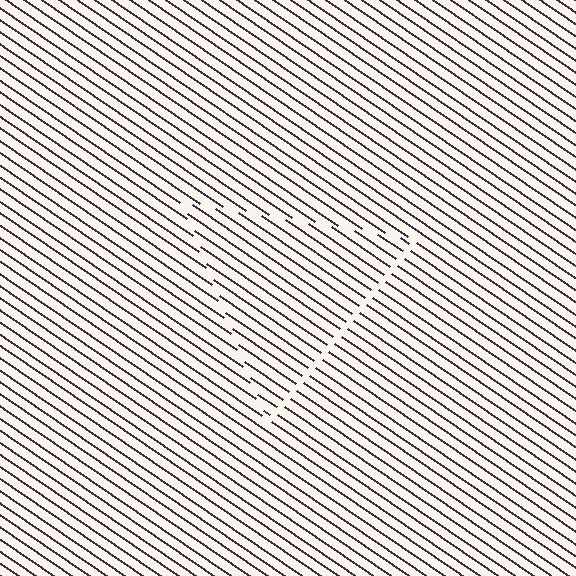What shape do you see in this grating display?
An illusory triangle. The interior of the shape contains the same grating, shifted by half a period — the contour is defined by the phase discontinuity where line-ends from the inner and outer gratings abut.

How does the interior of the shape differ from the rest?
The interior of the shape contains the same grating, shifted by half a period — the contour is defined by the phase discontinuity where line-ends from the inner and outer gratings abut.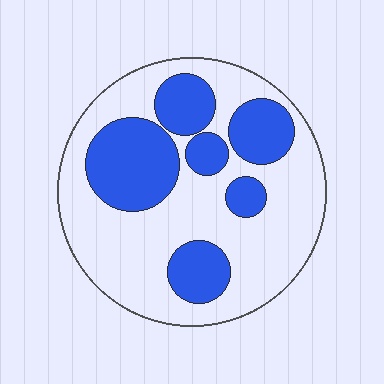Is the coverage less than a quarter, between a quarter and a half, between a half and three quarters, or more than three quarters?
Between a quarter and a half.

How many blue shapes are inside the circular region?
6.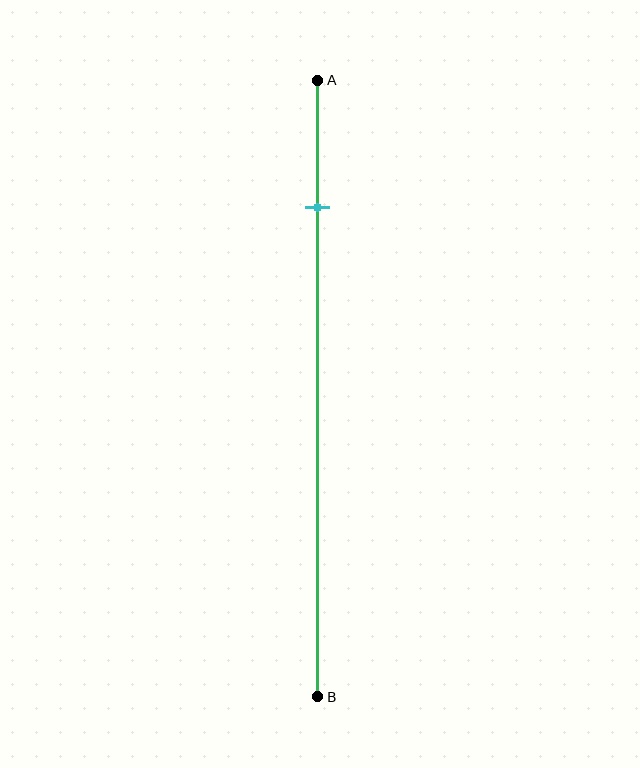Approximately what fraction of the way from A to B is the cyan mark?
The cyan mark is approximately 20% of the way from A to B.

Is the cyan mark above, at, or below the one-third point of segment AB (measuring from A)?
The cyan mark is above the one-third point of segment AB.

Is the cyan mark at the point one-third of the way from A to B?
No, the mark is at about 20% from A, not at the 33% one-third point.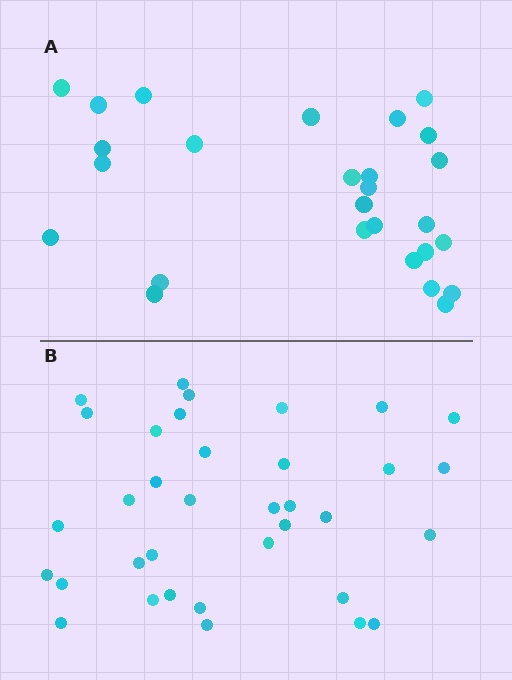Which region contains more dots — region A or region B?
Region B (the bottom region) has more dots.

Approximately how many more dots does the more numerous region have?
Region B has roughly 8 or so more dots than region A.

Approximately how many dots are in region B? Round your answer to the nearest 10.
About 40 dots. (The exact count is 35, which rounds to 40.)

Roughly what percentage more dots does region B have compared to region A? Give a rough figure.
About 30% more.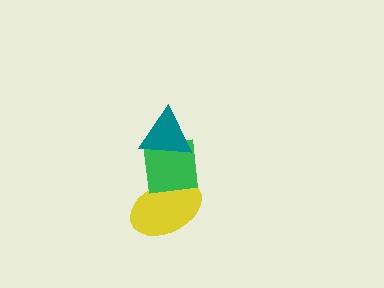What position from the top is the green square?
The green square is 2nd from the top.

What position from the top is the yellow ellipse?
The yellow ellipse is 3rd from the top.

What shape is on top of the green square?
The teal triangle is on top of the green square.